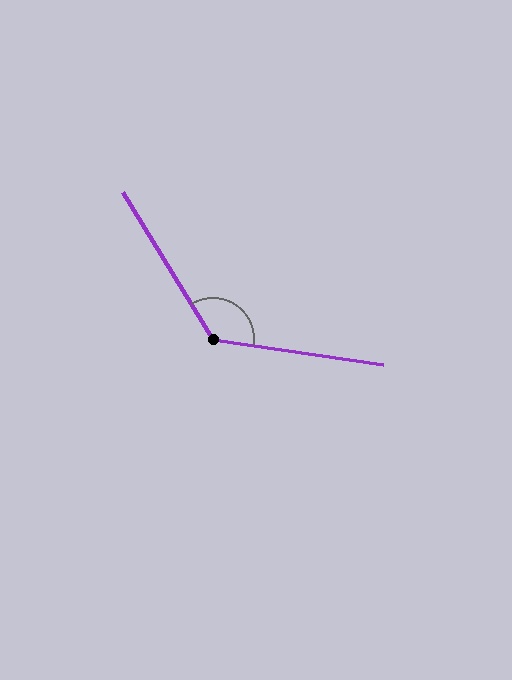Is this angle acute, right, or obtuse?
It is obtuse.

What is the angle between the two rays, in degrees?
Approximately 130 degrees.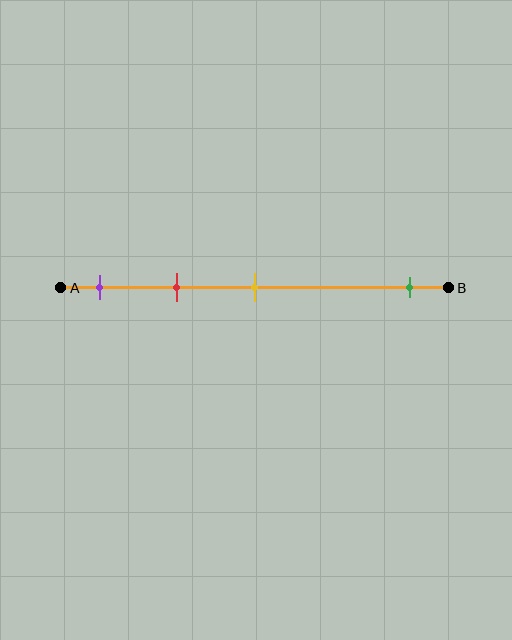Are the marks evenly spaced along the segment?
No, the marks are not evenly spaced.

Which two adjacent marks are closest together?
The purple and red marks are the closest adjacent pair.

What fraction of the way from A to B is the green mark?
The green mark is approximately 90% (0.9) of the way from A to B.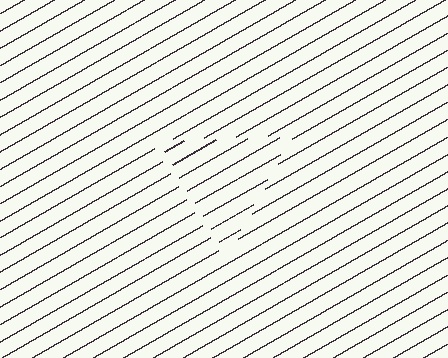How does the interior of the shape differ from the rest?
The interior of the shape contains the same grating, shifted by half a period — the contour is defined by the phase discontinuity where line-ends from the inner and outer gratings abut.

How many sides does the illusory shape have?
3 sides — the line-ends trace a triangle.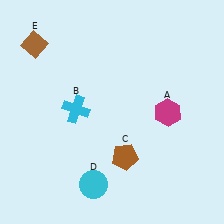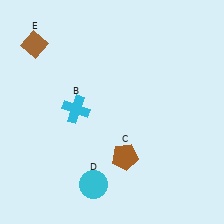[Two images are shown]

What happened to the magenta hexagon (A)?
The magenta hexagon (A) was removed in Image 2. It was in the bottom-right area of Image 1.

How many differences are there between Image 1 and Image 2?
There is 1 difference between the two images.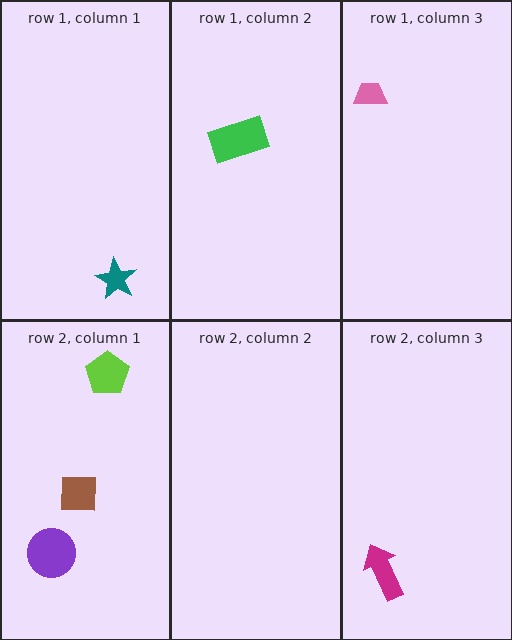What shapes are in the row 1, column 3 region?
The pink trapezoid.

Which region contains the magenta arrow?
The row 2, column 3 region.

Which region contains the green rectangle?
The row 1, column 2 region.